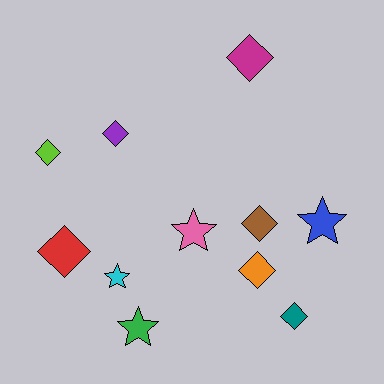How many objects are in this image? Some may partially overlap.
There are 11 objects.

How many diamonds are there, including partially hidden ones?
There are 7 diamonds.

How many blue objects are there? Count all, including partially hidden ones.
There is 1 blue object.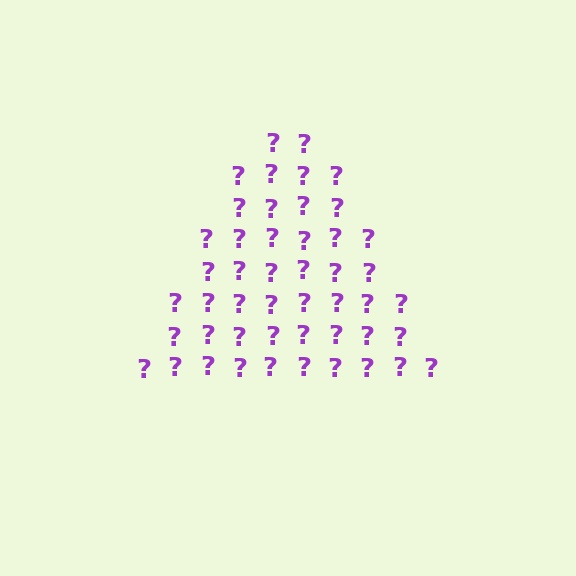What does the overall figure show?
The overall figure shows a triangle.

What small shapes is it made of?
It is made of small question marks.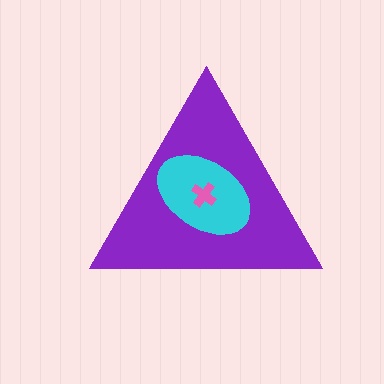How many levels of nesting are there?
3.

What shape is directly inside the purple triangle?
The cyan ellipse.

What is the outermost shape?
The purple triangle.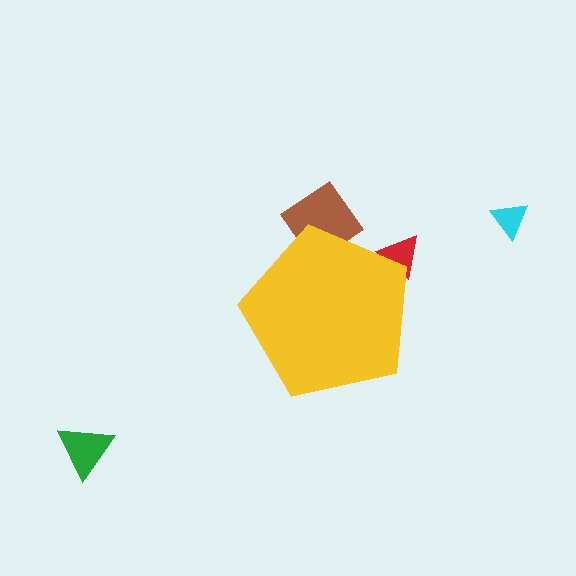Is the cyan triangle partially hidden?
No, the cyan triangle is fully visible.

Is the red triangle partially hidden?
Yes, the red triangle is partially hidden behind the yellow pentagon.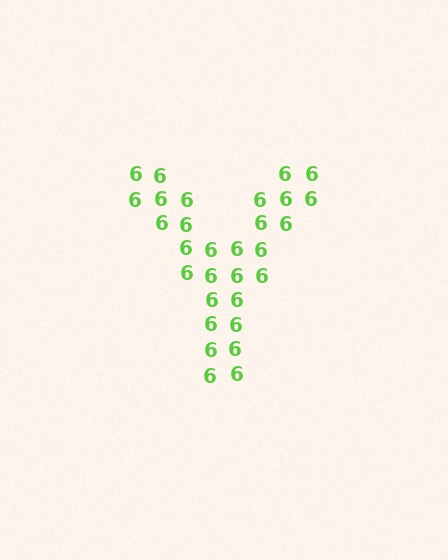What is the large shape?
The large shape is the letter Y.